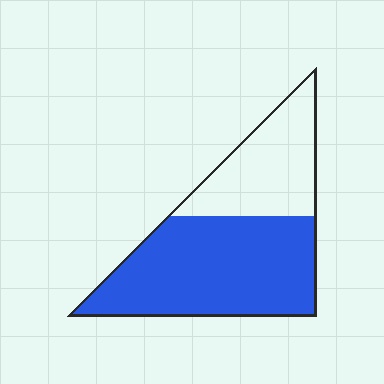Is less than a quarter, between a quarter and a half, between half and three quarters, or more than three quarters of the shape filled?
Between half and three quarters.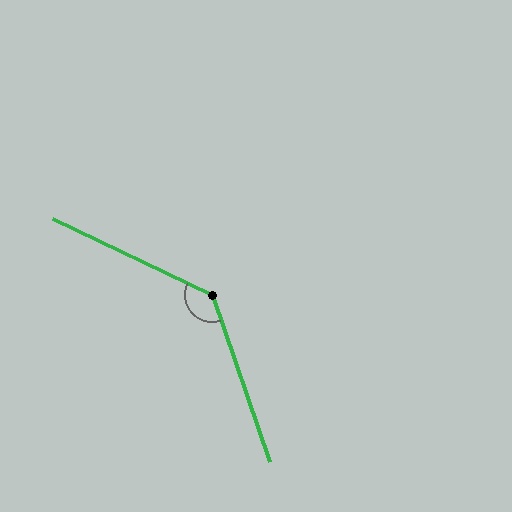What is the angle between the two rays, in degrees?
Approximately 135 degrees.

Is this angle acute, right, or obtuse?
It is obtuse.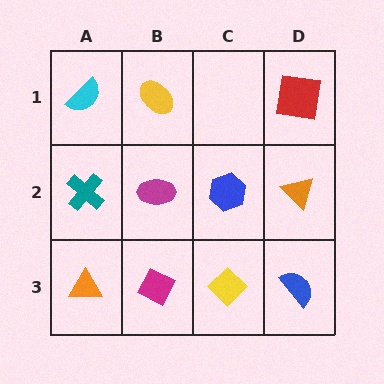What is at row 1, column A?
A cyan semicircle.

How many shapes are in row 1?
3 shapes.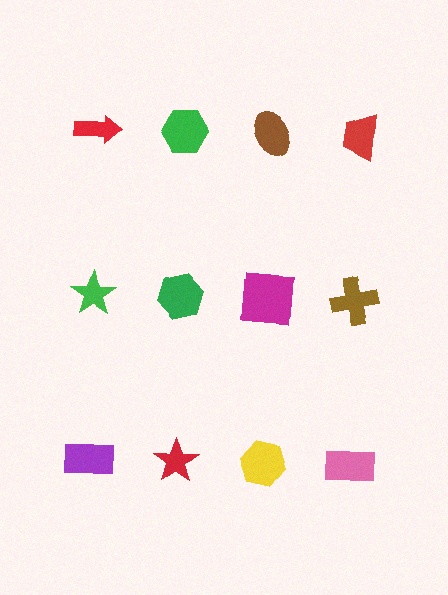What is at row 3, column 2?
A red star.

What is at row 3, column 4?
A pink rectangle.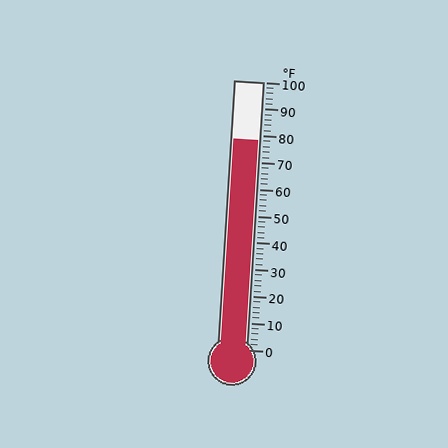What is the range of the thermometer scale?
The thermometer scale ranges from 0°F to 100°F.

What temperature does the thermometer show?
The thermometer shows approximately 78°F.